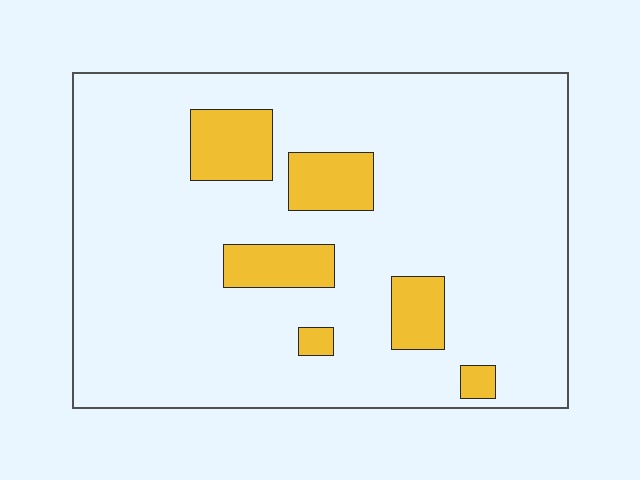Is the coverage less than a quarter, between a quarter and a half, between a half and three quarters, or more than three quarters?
Less than a quarter.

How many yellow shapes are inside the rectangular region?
6.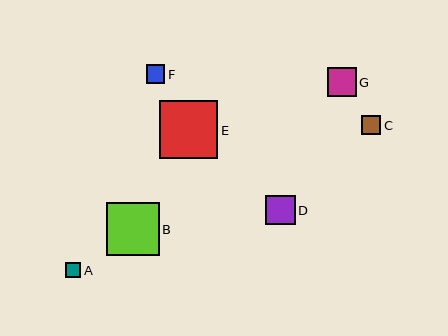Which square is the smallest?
Square A is the smallest with a size of approximately 15 pixels.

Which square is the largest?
Square E is the largest with a size of approximately 58 pixels.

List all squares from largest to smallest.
From largest to smallest: E, B, D, G, C, F, A.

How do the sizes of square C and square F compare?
Square C and square F are approximately the same size.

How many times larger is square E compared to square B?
Square E is approximately 1.1 times the size of square B.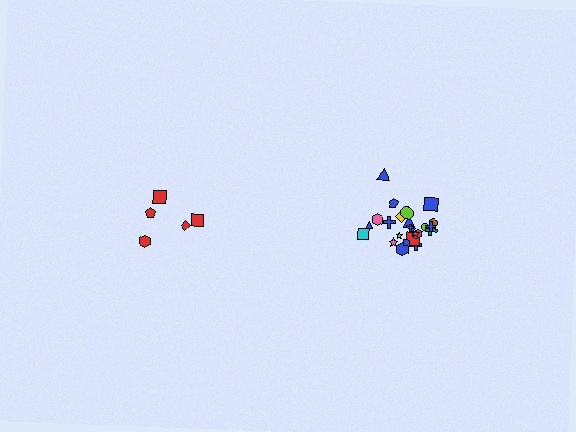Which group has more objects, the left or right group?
The right group.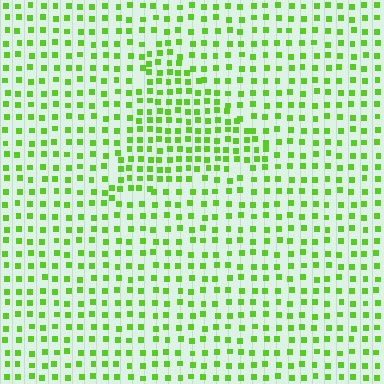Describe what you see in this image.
The image contains small lime elements arranged at two different densities. A triangle-shaped region is visible where the elements are more densely packed than the surrounding area.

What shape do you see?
I see a triangle.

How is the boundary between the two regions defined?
The boundary is defined by a change in element density (approximately 1.6x ratio). All elements are the same color, size, and shape.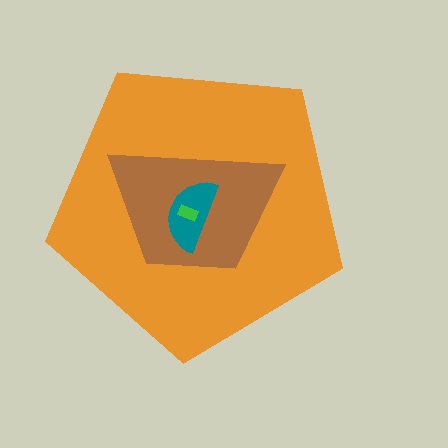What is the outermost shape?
The orange pentagon.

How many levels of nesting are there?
4.